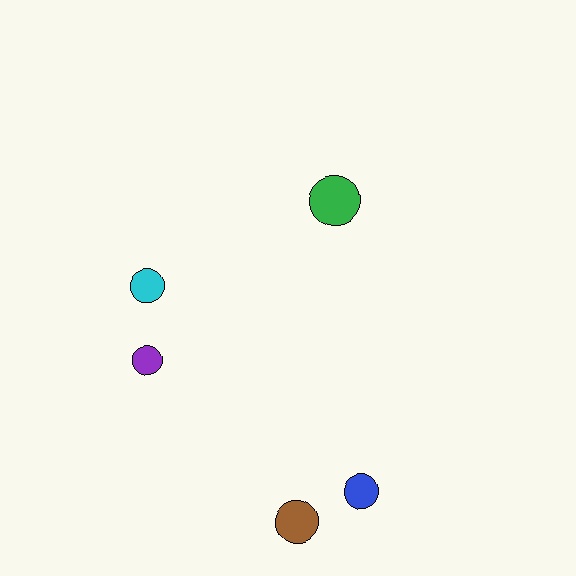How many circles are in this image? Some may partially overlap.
There are 5 circles.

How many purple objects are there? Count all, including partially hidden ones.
There is 1 purple object.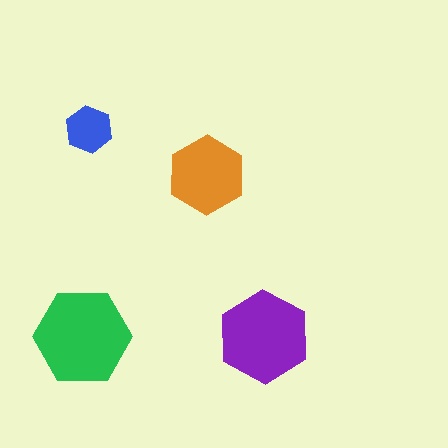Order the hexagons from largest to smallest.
the green one, the purple one, the orange one, the blue one.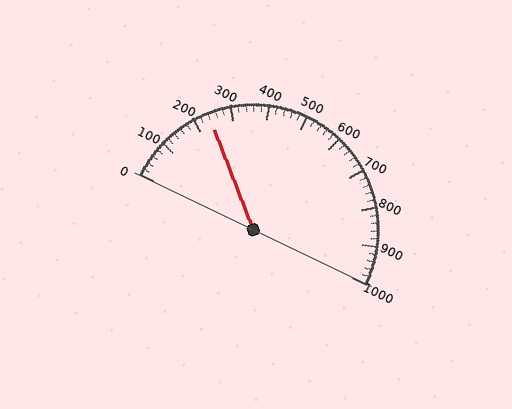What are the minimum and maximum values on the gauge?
The gauge ranges from 0 to 1000.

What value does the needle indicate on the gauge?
The needle indicates approximately 240.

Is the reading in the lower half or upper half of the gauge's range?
The reading is in the lower half of the range (0 to 1000).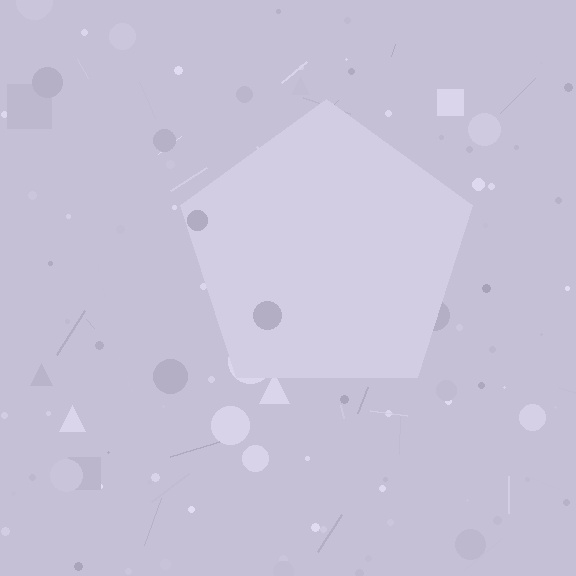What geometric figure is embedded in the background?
A pentagon is embedded in the background.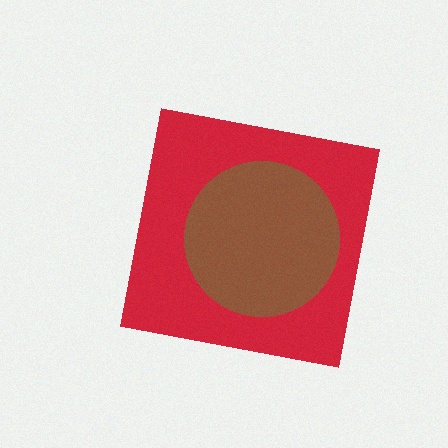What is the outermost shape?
The red square.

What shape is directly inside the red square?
The brown circle.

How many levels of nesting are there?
2.